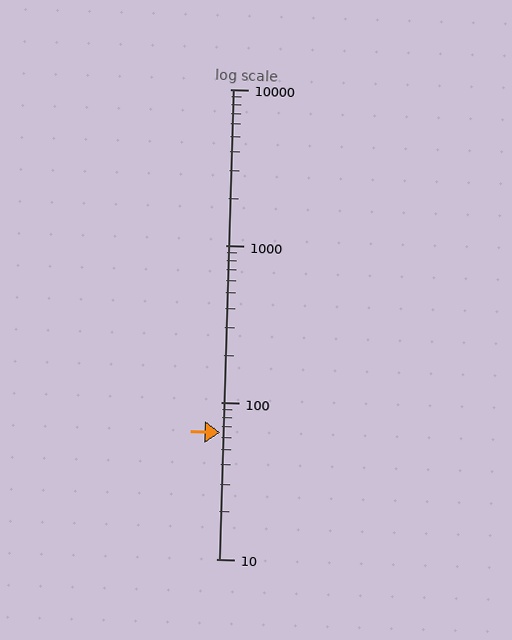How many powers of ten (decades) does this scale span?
The scale spans 3 decades, from 10 to 10000.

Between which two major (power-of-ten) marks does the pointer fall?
The pointer is between 10 and 100.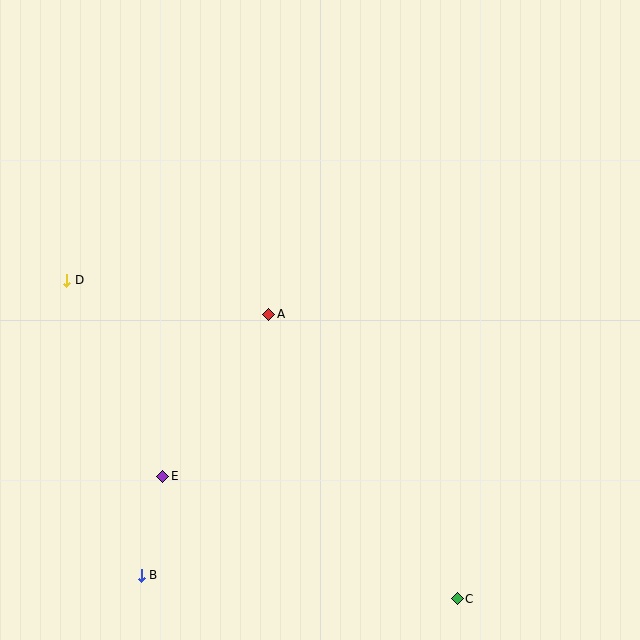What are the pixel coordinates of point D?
Point D is at (67, 280).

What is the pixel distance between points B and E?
The distance between B and E is 101 pixels.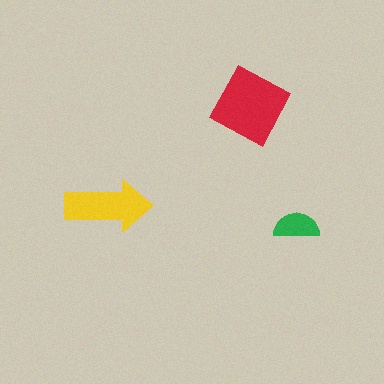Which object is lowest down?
The green semicircle is bottommost.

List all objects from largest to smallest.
The red square, the yellow arrow, the green semicircle.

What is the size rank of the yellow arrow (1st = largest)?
2nd.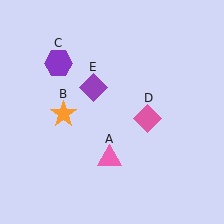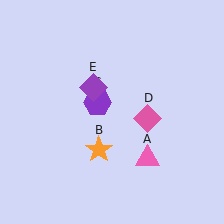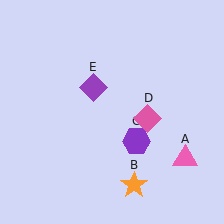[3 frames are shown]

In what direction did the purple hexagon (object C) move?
The purple hexagon (object C) moved down and to the right.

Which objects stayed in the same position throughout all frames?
Pink diamond (object D) and purple diamond (object E) remained stationary.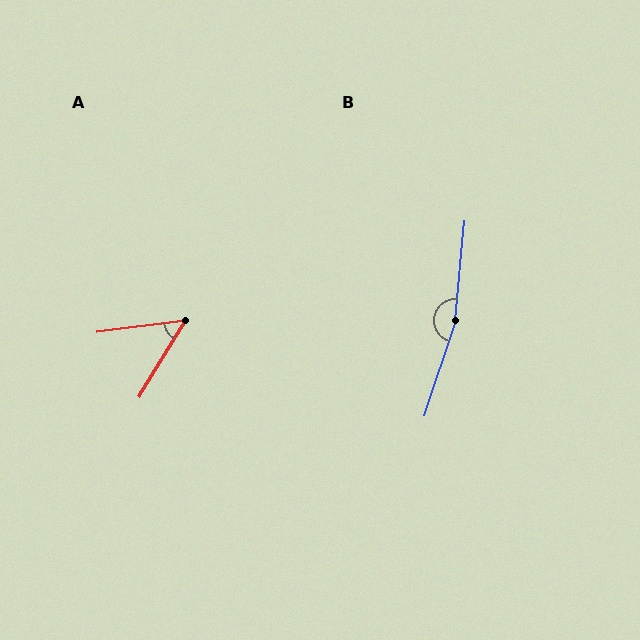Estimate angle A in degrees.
Approximately 51 degrees.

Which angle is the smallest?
A, at approximately 51 degrees.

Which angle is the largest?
B, at approximately 167 degrees.